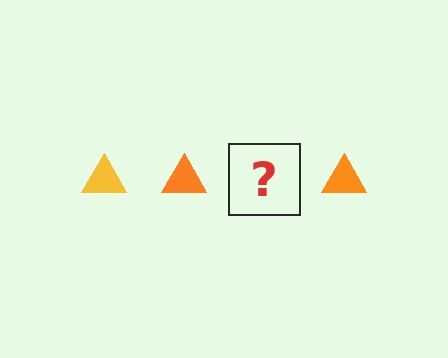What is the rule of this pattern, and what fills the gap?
The rule is that the pattern cycles through yellow, orange triangles. The gap should be filled with a yellow triangle.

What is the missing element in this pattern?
The missing element is a yellow triangle.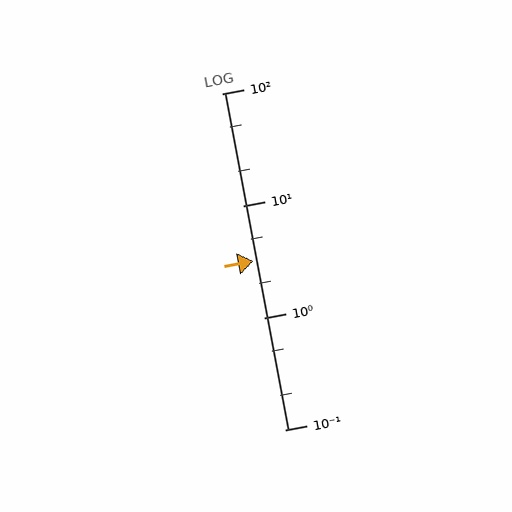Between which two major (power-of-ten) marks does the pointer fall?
The pointer is between 1 and 10.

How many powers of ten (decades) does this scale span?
The scale spans 3 decades, from 0.1 to 100.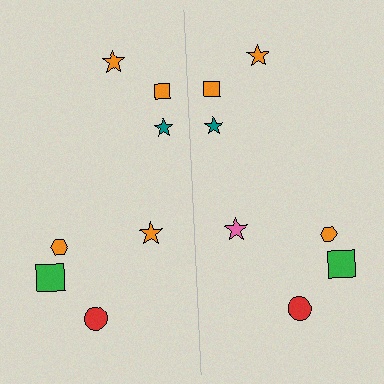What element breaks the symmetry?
The pink star on the right side breaks the symmetry — its mirror counterpart is orange.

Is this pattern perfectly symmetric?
No, the pattern is not perfectly symmetric. The pink star on the right side breaks the symmetry — its mirror counterpart is orange.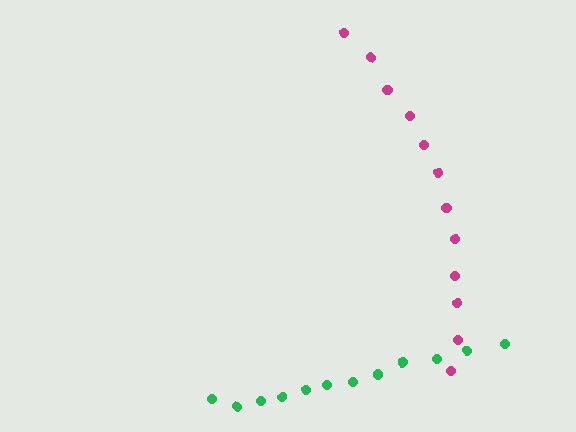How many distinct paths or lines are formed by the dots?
There are 2 distinct paths.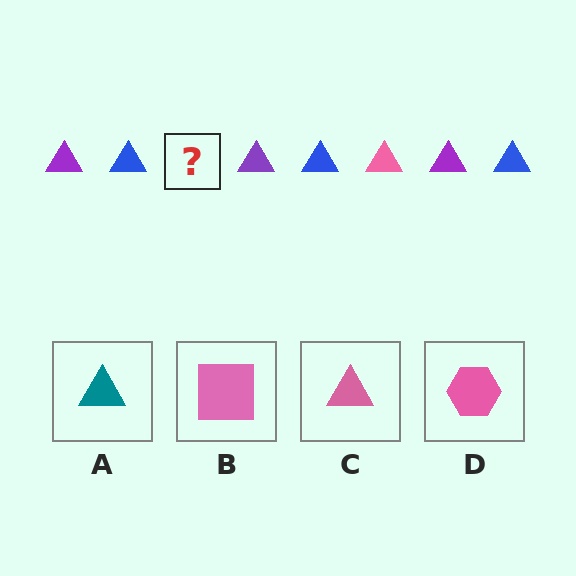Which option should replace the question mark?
Option C.